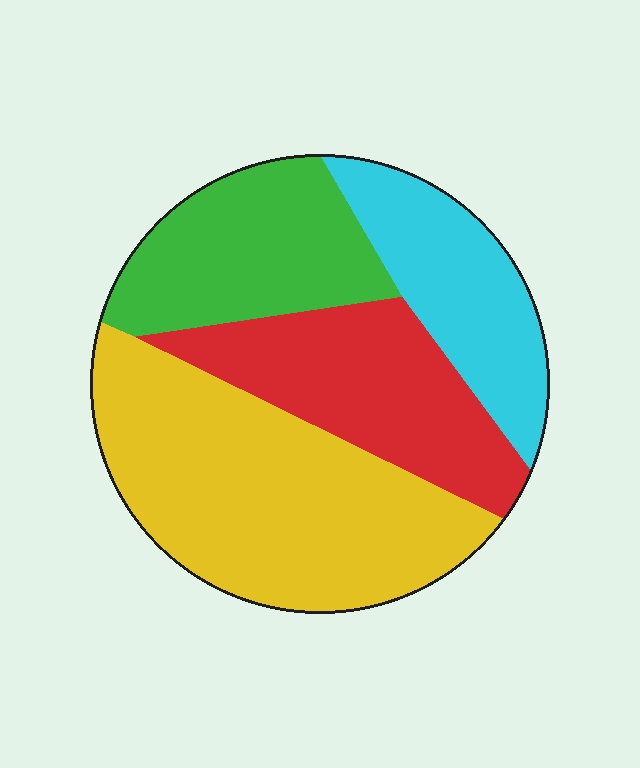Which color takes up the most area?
Yellow, at roughly 40%.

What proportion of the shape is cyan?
Cyan takes up about one sixth (1/6) of the shape.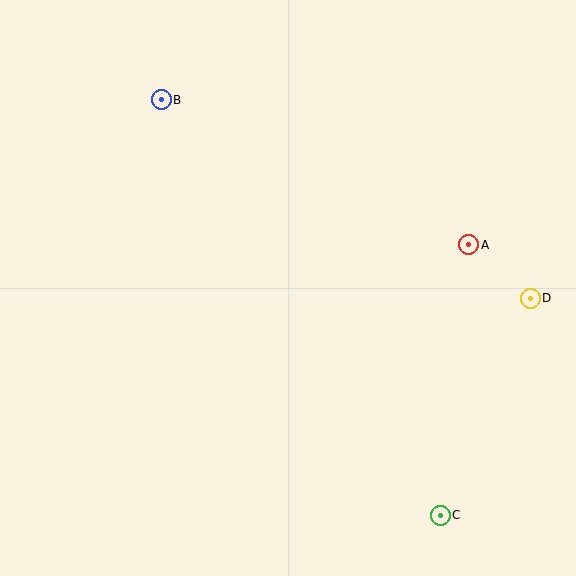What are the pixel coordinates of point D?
Point D is at (530, 298).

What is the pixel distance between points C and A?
The distance between C and A is 272 pixels.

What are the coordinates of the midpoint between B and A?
The midpoint between B and A is at (315, 172).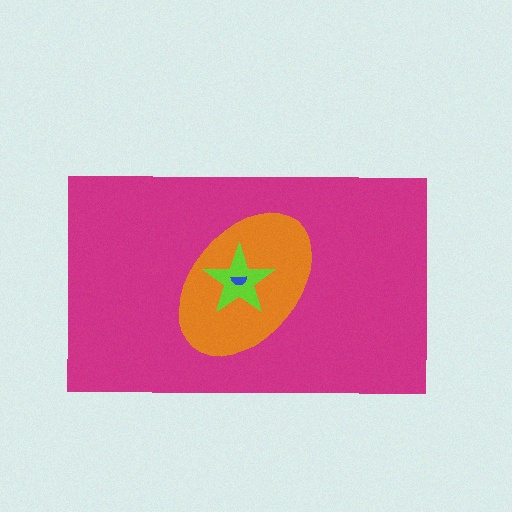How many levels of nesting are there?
4.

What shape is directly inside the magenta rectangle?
The orange ellipse.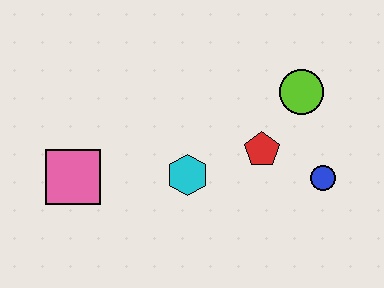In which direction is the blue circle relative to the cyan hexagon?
The blue circle is to the right of the cyan hexagon.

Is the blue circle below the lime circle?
Yes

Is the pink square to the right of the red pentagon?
No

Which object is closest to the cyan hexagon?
The red pentagon is closest to the cyan hexagon.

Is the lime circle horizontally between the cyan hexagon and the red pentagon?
No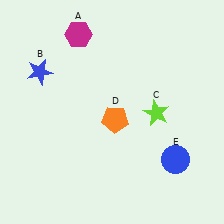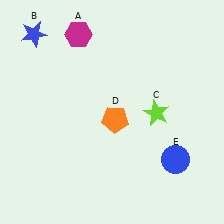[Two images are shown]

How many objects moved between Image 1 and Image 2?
1 object moved between the two images.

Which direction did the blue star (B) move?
The blue star (B) moved up.